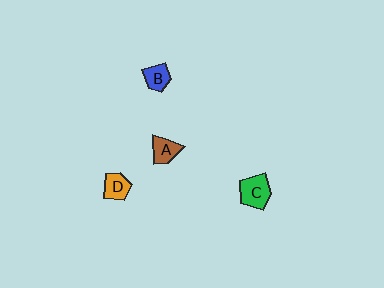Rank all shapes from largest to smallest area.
From largest to smallest: C (green), D (orange), A (brown), B (blue).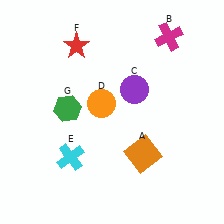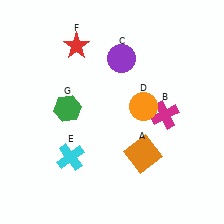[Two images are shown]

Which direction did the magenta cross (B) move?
The magenta cross (B) moved down.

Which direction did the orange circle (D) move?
The orange circle (D) moved right.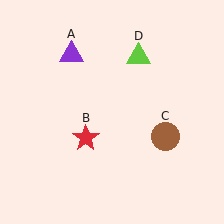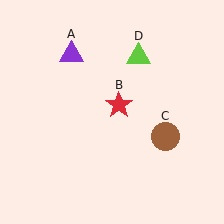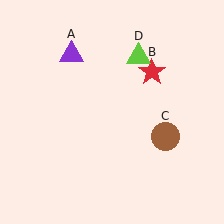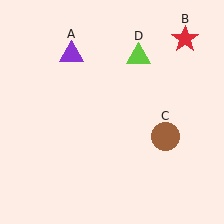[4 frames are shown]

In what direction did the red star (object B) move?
The red star (object B) moved up and to the right.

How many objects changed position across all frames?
1 object changed position: red star (object B).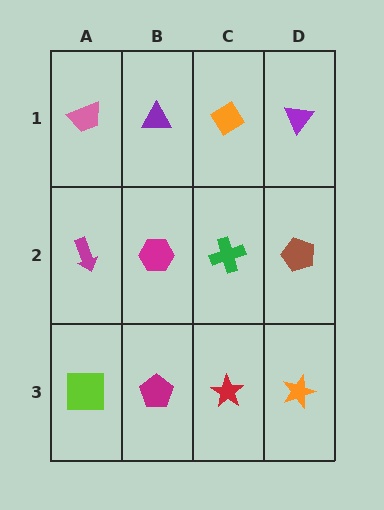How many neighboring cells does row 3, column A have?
2.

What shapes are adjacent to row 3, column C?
A green cross (row 2, column C), a magenta pentagon (row 3, column B), an orange star (row 3, column D).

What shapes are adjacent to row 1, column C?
A green cross (row 2, column C), a purple triangle (row 1, column B), a purple triangle (row 1, column D).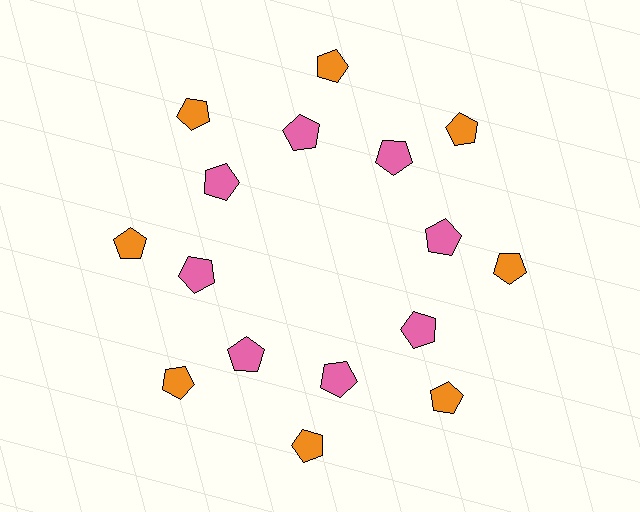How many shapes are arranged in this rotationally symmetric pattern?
There are 16 shapes, arranged in 8 groups of 2.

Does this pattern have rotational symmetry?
Yes, this pattern has 8-fold rotational symmetry. It looks the same after rotating 45 degrees around the center.